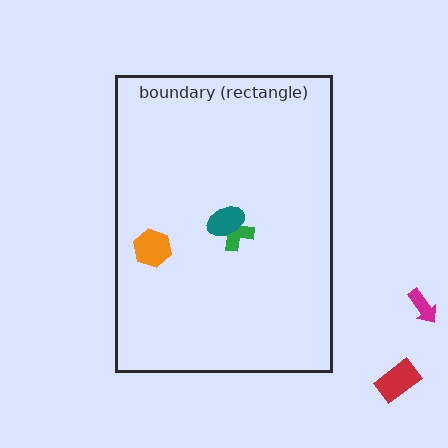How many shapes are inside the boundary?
3 inside, 2 outside.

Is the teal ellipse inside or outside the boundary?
Inside.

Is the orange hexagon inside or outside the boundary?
Inside.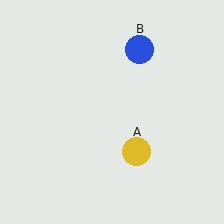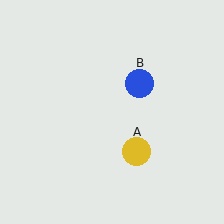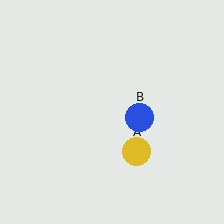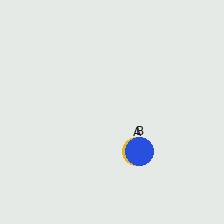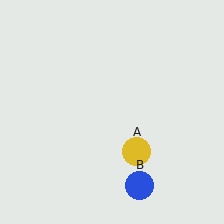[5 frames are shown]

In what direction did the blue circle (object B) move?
The blue circle (object B) moved down.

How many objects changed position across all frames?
1 object changed position: blue circle (object B).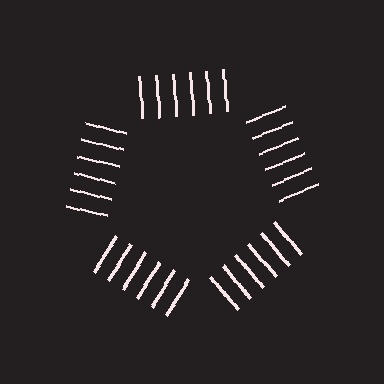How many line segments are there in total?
30 — 6 along each of the 5 edges.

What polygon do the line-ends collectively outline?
An illusory pentagon — the line segments terminate on its edges but no continuous stroke is drawn.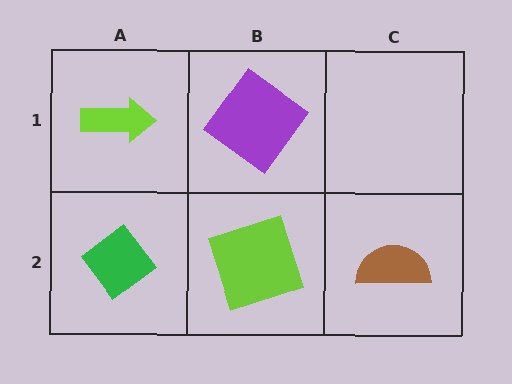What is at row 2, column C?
A brown semicircle.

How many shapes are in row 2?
3 shapes.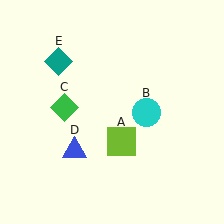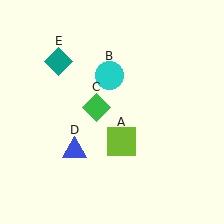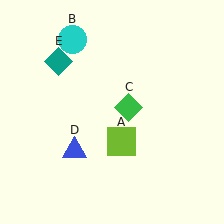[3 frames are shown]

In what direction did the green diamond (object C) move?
The green diamond (object C) moved right.